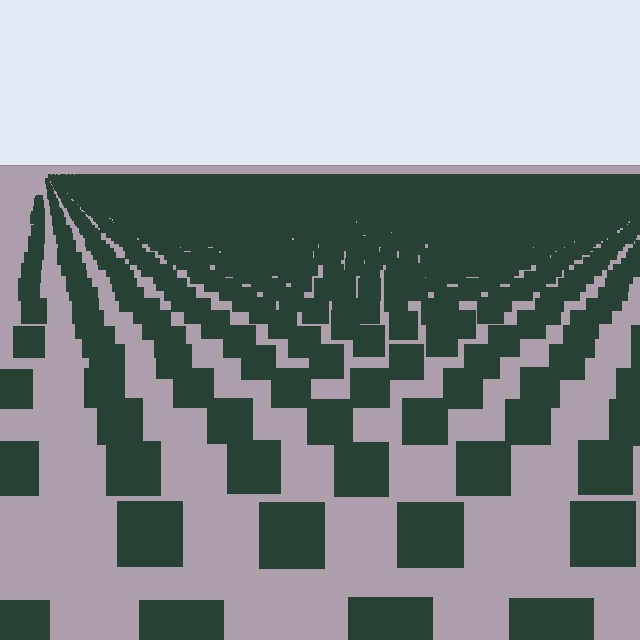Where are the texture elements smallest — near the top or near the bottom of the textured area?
Near the top.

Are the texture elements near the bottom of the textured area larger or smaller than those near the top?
Larger. Near the bottom, elements are closer to the viewer and appear at a bigger on-screen size.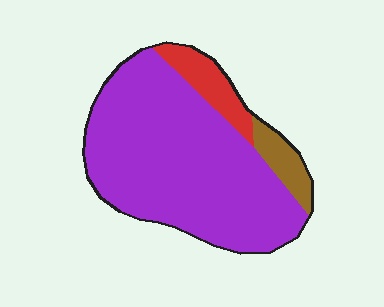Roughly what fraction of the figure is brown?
Brown takes up about one tenth (1/10) of the figure.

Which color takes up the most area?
Purple, at roughly 80%.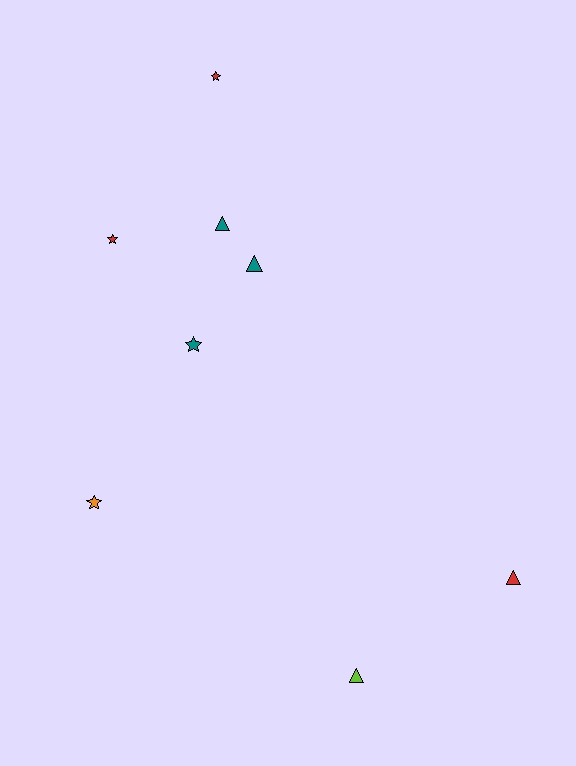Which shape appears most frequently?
Triangle, with 4 objects.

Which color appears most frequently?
Teal, with 3 objects.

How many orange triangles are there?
There are no orange triangles.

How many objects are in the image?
There are 8 objects.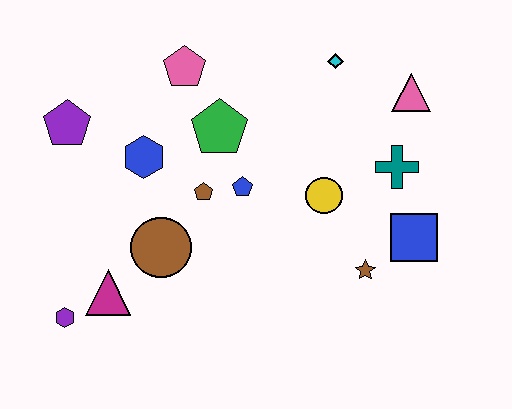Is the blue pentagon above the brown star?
Yes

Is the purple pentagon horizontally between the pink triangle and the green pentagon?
No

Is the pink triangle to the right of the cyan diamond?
Yes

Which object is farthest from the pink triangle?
The purple hexagon is farthest from the pink triangle.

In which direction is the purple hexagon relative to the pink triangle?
The purple hexagon is to the left of the pink triangle.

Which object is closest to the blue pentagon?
The brown pentagon is closest to the blue pentagon.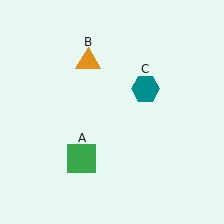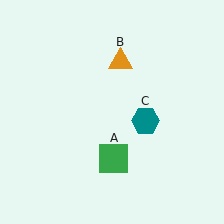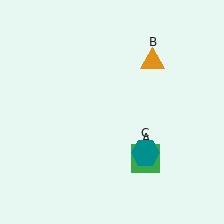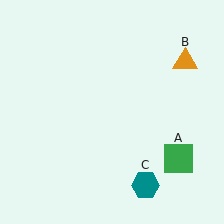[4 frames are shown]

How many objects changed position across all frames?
3 objects changed position: green square (object A), orange triangle (object B), teal hexagon (object C).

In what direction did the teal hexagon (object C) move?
The teal hexagon (object C) moved down.